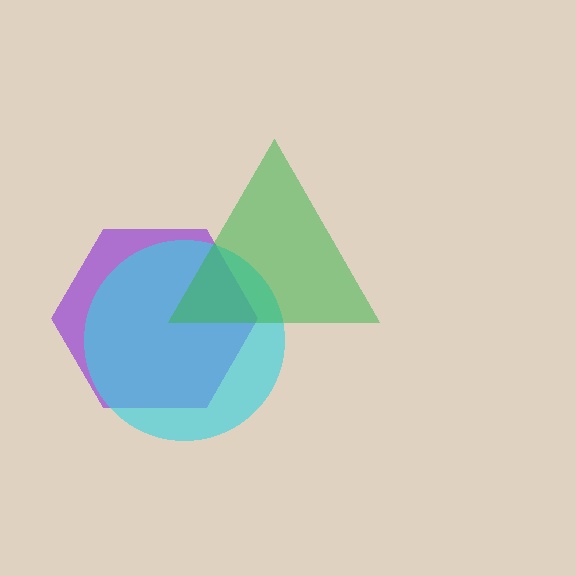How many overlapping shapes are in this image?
There are 3 overlapping shapes in the image.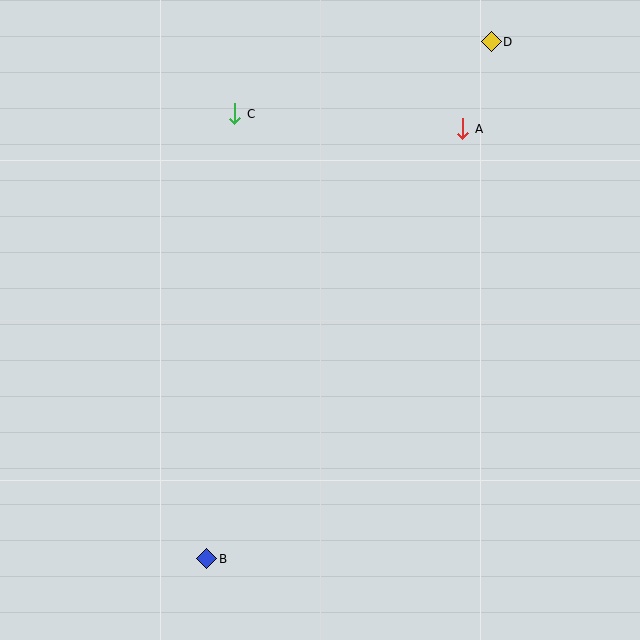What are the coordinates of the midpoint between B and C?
The midpoint between B and C is at (221, 336).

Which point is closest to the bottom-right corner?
Point B is closest to the bottom-right corner.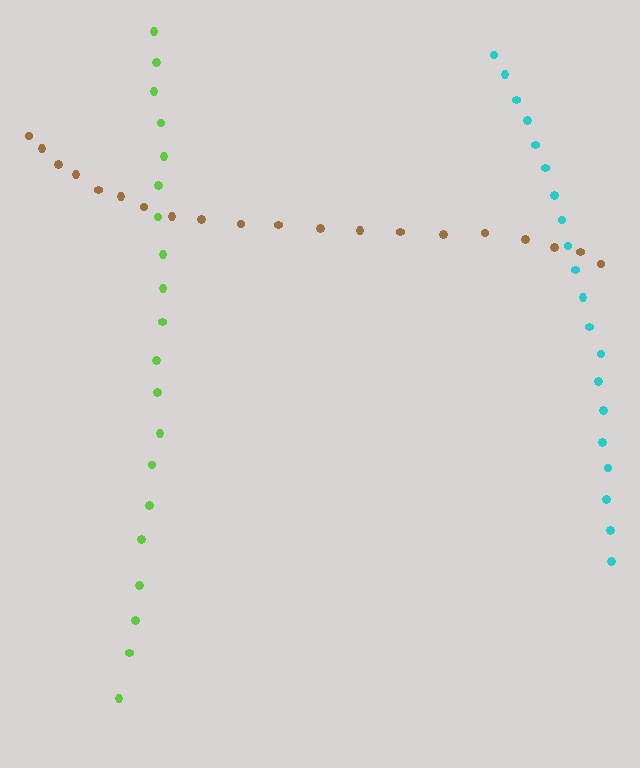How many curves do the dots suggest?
There are 3 distinct paths.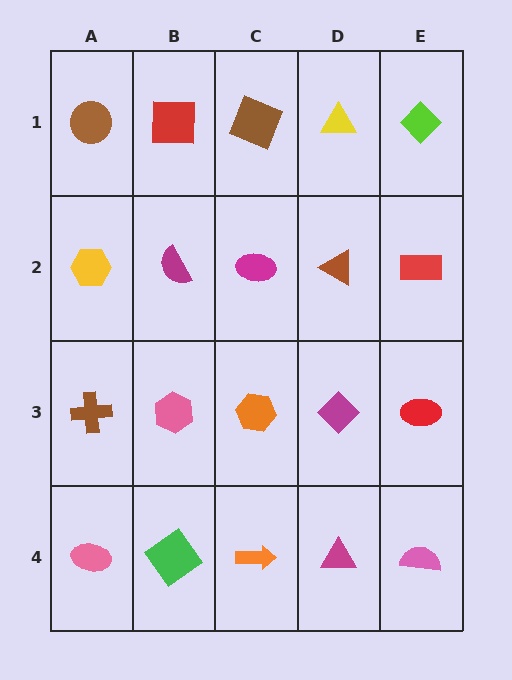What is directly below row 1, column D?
A brown triangle.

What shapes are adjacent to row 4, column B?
A pink hexagon (row 3, column B), a pink ellipse (row 4, column A), an orange arrow (row 4, column C).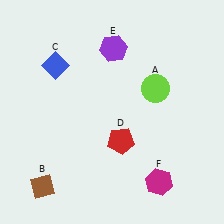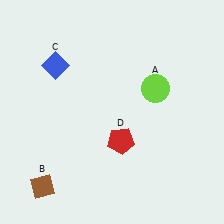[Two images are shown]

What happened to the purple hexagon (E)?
The purple hexagon (E) was removed in Image 2. It was in the top-right area of Image 1.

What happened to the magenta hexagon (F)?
The magenta hexagon (F) was removed in Image 2. It was in the bottom-right area of Image 1.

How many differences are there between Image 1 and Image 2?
There are 2 differences between the two images.